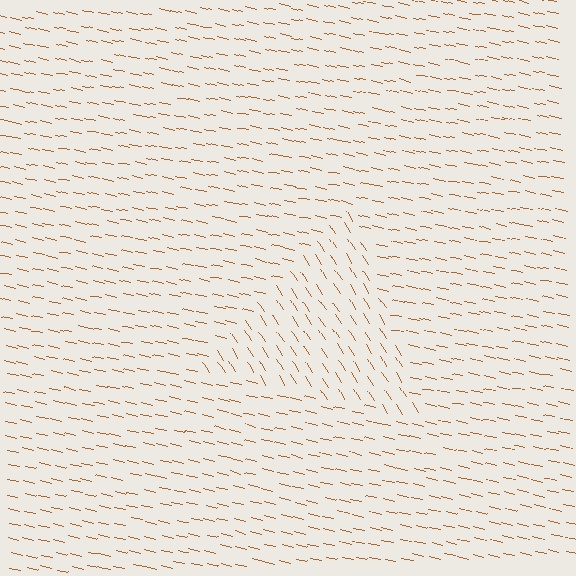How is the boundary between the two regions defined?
The boundary is defined purely by a change in line orientation (approximately 45 degrees difference). All lines are the same color and thickness.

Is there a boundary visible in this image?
Yes, there is a texture boundary formed by a change in line orientation.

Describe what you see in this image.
The image is filled with small brown line segments. A triangle region in the image has lines oriented differently from the surrounding lines, creating a visible texture boundary.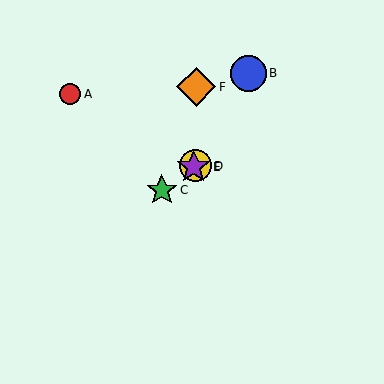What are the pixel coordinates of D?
Object D is at (195, 166).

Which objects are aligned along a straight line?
Objects C, D, E are aligned along a straight line.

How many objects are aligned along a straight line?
3 objects (C, D, E) are aligned along a straight line.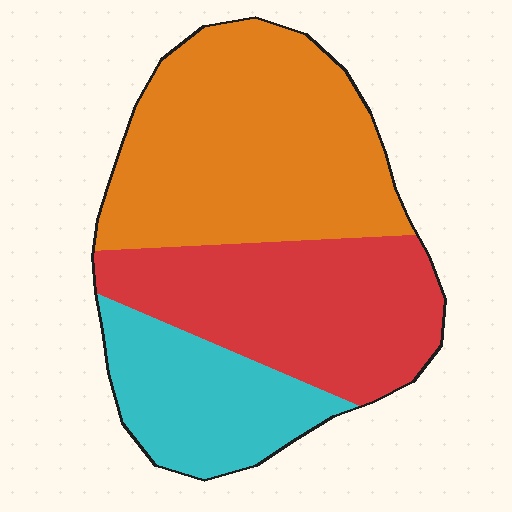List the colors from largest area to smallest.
From largest to smallest: orange, red, cyan.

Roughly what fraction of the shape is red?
Red covers roughly 35% of the shape.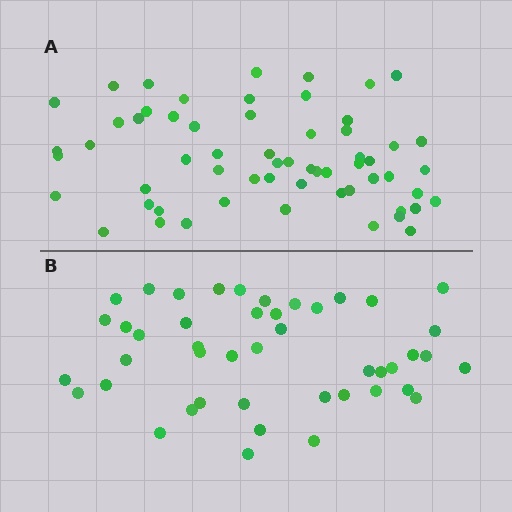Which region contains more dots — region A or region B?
Region A (the top region) has more dots.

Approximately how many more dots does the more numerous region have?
Region A has approximately 15 more dots than region B.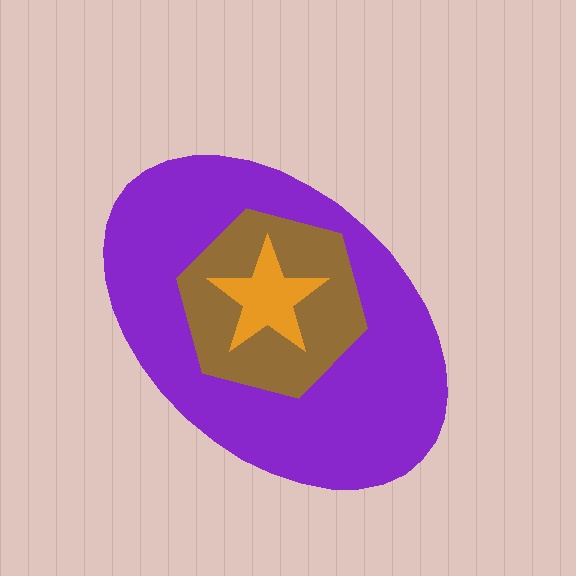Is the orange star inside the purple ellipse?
Yes.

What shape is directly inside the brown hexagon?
The orange star.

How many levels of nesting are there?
3.